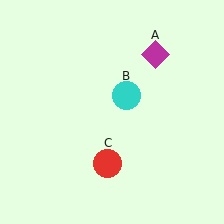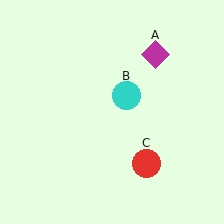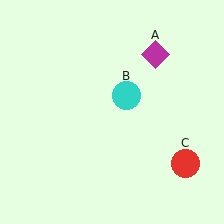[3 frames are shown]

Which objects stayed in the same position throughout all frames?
Magenta diamond (object A) and cyan circle (object B) remained stationary.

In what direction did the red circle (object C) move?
The red circle (object C) moved right.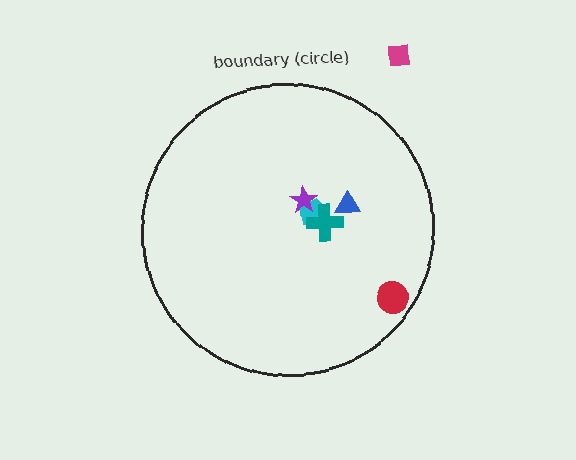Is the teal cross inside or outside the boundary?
Inside.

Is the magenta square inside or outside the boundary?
Outside.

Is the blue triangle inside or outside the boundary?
Inside.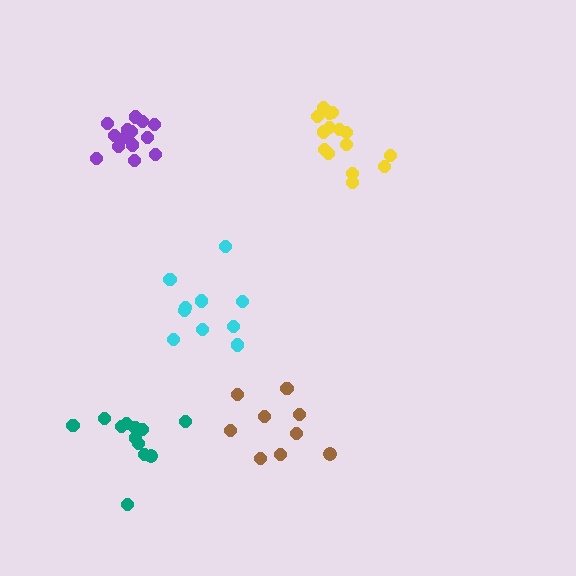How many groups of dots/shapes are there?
There are 5 groups.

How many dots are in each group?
Group 1: 12 dots, Group 2: 10 dots, Group 3: 14 dots, Group 4: 10 dots, Group 5: 15 dots (61 total).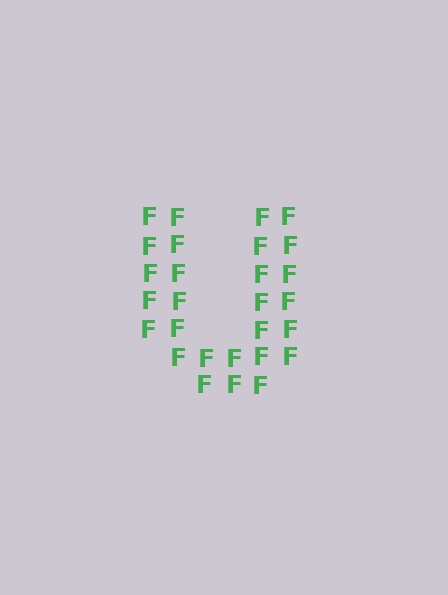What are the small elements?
The small elements are letter F's.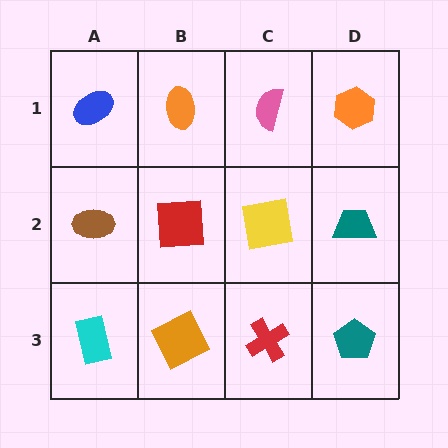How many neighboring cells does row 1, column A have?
2.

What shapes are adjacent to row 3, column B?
A red square (row 2, column B), a cyan rectangle (row 3, column A), a red cross (row 3, column C).